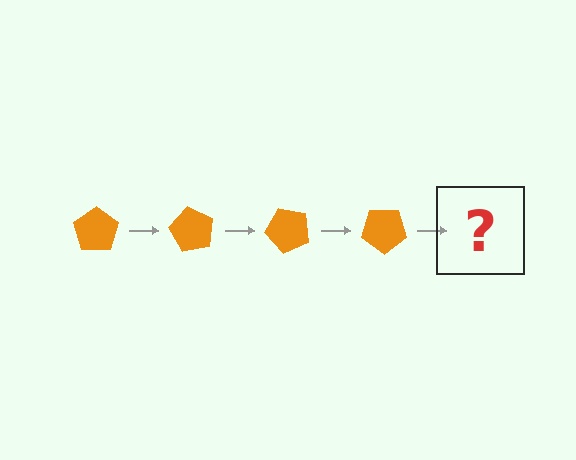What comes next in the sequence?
The next element should be an orange pentagon rotated 240 degrees.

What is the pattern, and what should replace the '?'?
The pattern is that the pentagon rotates 60 degrees each step. The '?' should be an orange pentagon rotated 240 degrees.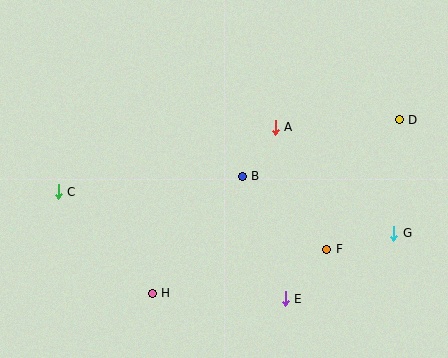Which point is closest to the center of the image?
Point B at (242, 176) is closest to the center.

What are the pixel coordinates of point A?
Point A is at (275, 127).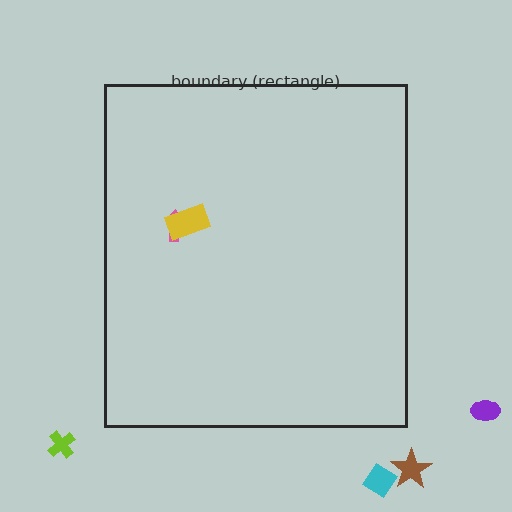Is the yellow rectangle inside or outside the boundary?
Inside.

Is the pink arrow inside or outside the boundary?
Inside.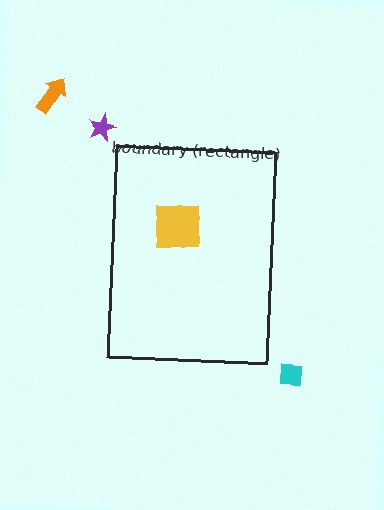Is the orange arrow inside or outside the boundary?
Outside.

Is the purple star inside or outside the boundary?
Outside.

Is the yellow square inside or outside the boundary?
Inside.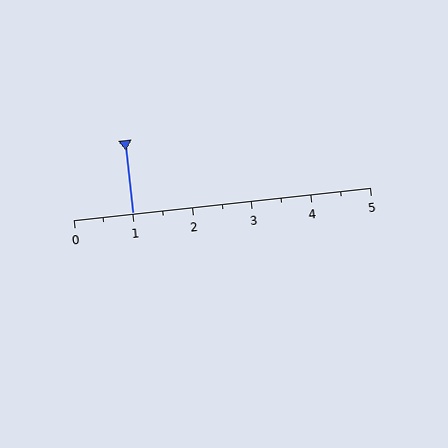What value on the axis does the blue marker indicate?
The marker indicates approximately 1.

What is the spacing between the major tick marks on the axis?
The major ticks are spaced 1 apart.